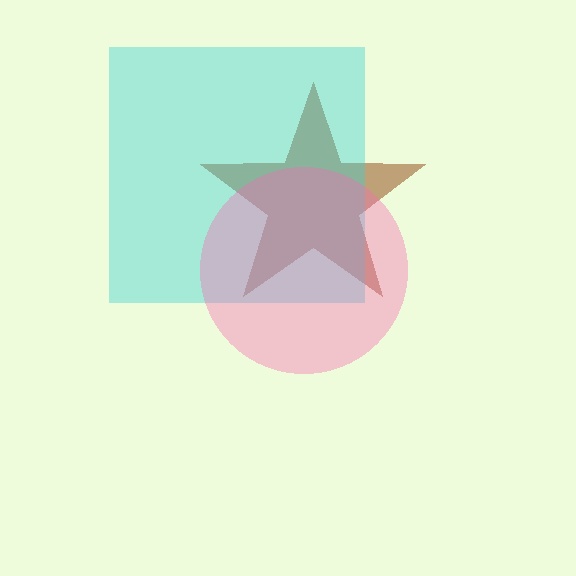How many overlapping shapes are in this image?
There are 3 overlapping shapes in the image.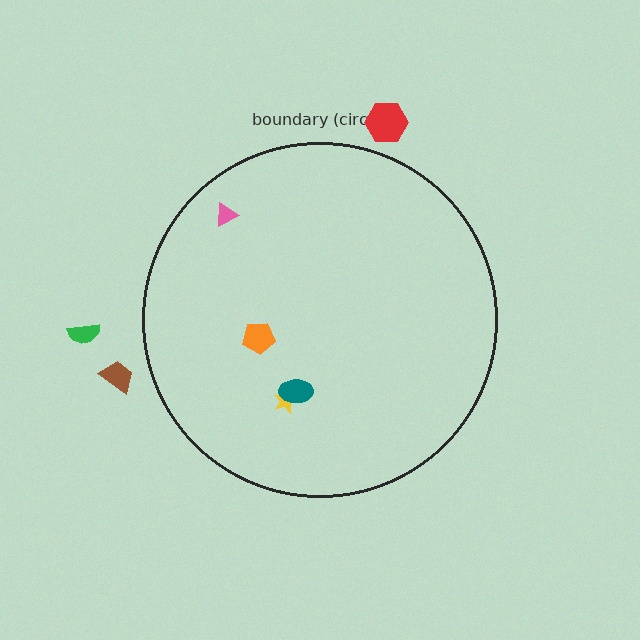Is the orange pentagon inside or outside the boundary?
Inside.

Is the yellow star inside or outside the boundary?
Inside.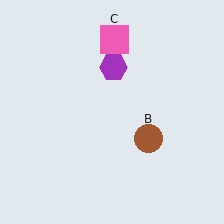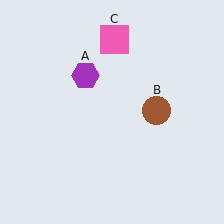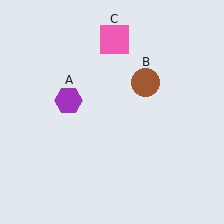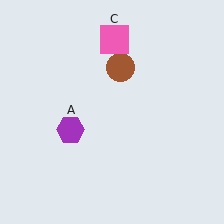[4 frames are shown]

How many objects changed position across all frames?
2 objects changed position: purple hexagon (object A), brown circle (object B).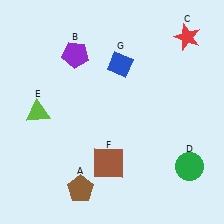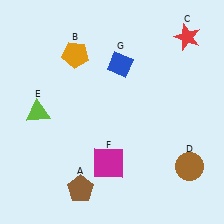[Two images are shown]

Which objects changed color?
B changed from purple to orange. D changed from green to brown. F changed from brown to magenta.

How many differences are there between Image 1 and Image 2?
There are 3 differences between the two images.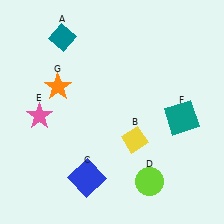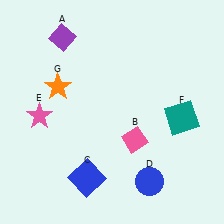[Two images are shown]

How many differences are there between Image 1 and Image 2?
There are 3 differences between the two images.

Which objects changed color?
A changed from teal to purple. B changed from yellow to pink. D changed from lime to blue.